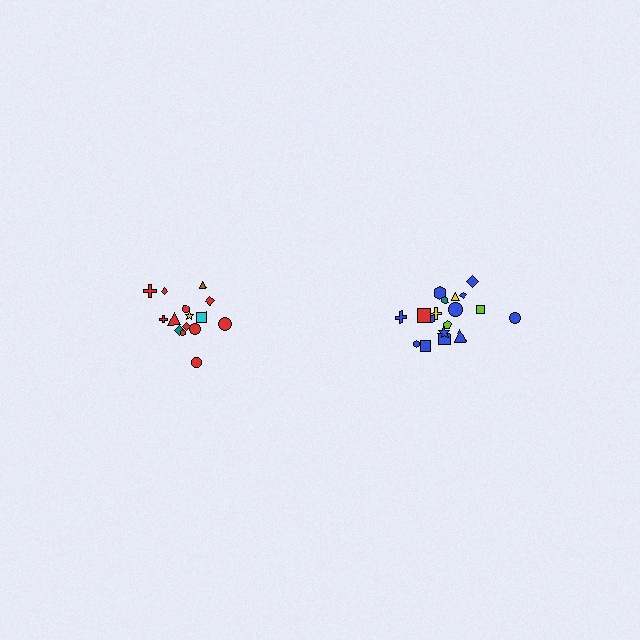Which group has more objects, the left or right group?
The right group.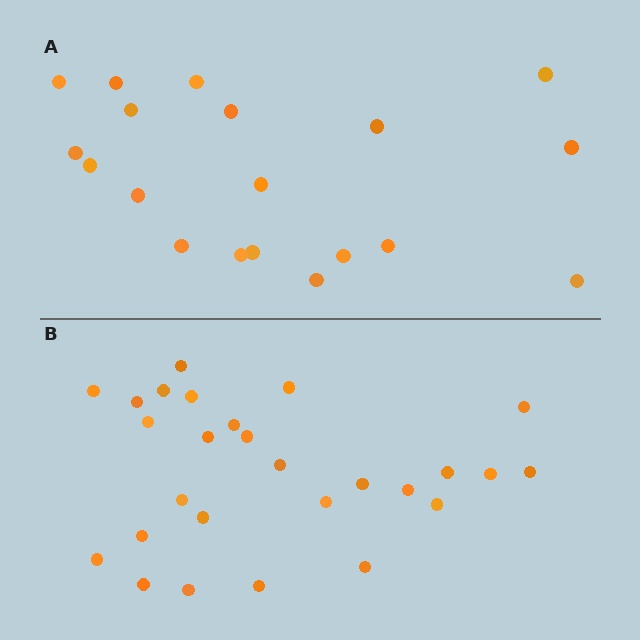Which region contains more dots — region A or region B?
Region B (the bottom region) has more dots.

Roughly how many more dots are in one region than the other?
Region B has roughly 8 or so more dots than region A.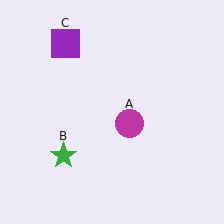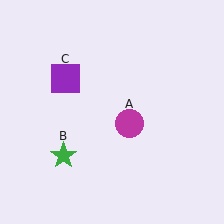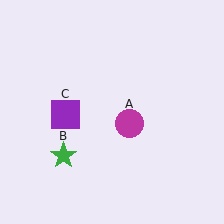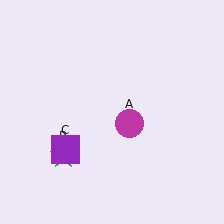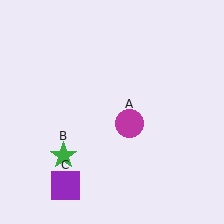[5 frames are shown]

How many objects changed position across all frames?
1 object changed position: purple square (object C).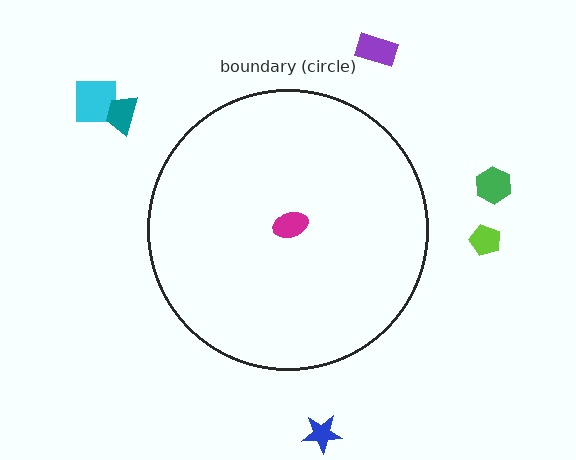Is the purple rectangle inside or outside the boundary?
Outside.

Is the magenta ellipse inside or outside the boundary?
Inside.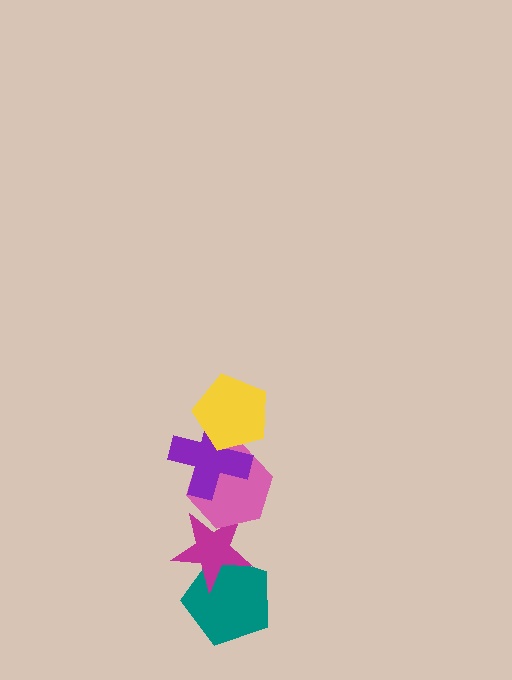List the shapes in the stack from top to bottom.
From top to bottom: the yellow pentagon, the purple cross, the pink hexagon, the magenta star, the teal pentagon.